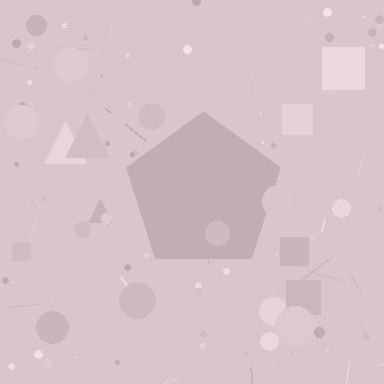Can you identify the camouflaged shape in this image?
The camouflaged shape is a pentagon.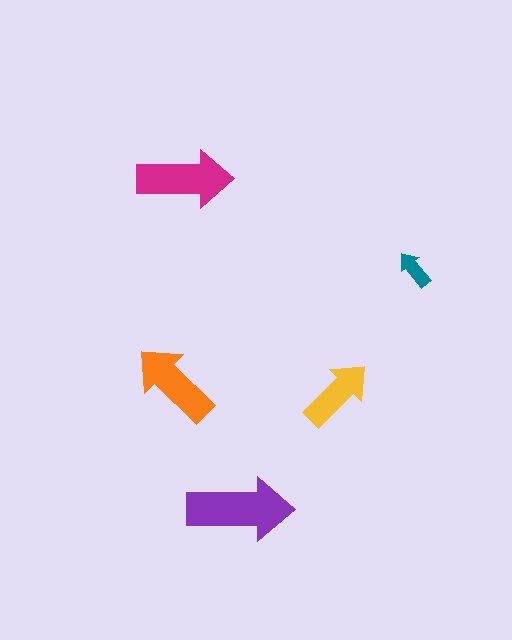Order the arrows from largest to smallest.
the purple one, the magenta one, the orange one, the yellow one, the teal one.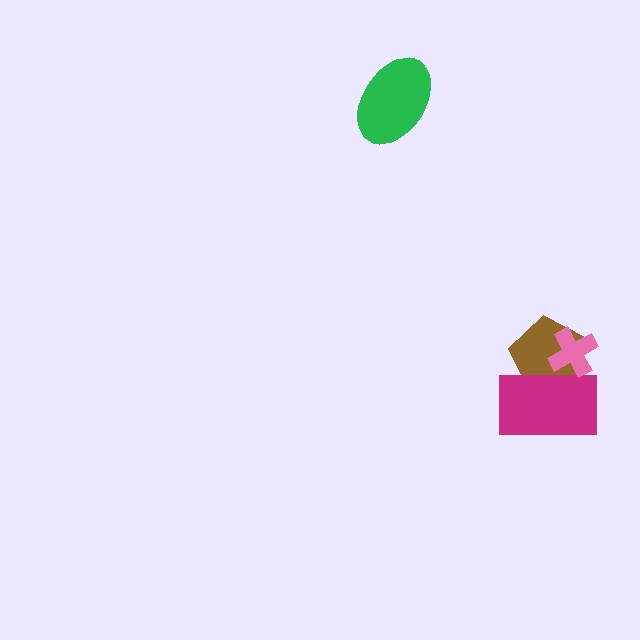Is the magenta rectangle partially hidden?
Yes, it is partially covered by another shape.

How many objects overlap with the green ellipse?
0 objects overlap with the green ellipse.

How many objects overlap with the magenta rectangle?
2 objects overlap with the magenta rectangle.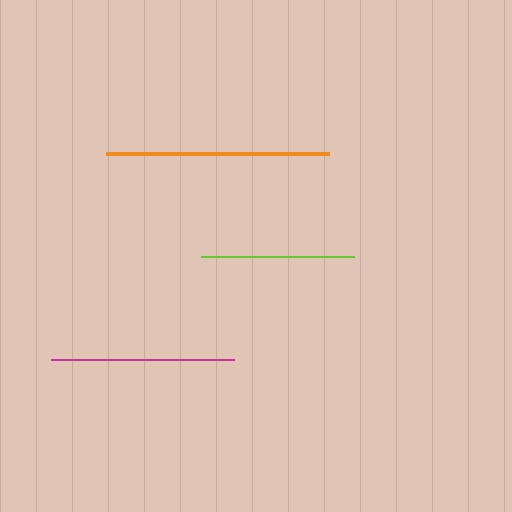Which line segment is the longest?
The orange line is the longest at approximately 222 pixels.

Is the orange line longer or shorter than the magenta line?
The orange line is longer than the magenta line.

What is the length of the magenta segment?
The magenta segment is approximately 183 pixels long.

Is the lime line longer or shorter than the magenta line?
The magenta line is longer than the lime line.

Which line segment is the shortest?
The lime line is the shortest at approximately 152 pixels.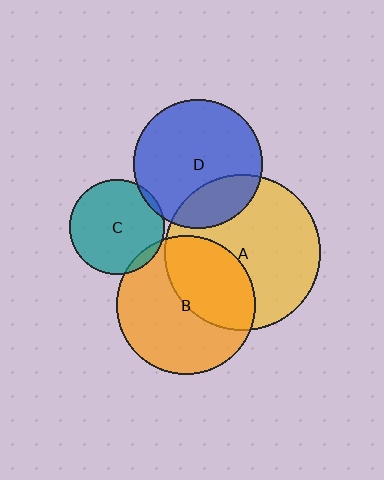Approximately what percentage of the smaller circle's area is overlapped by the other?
Approximately 25%.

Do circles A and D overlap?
Yes.